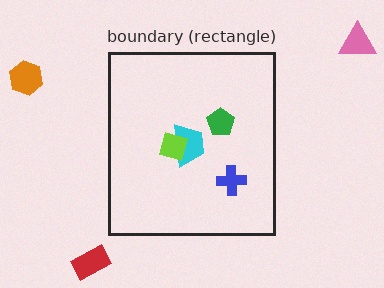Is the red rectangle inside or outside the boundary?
Outside.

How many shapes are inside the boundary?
4 inside, 3 outside.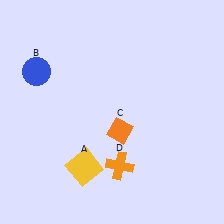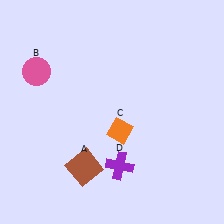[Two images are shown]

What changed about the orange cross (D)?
In Image 1, D is orange. In Image 2, it changed to purple.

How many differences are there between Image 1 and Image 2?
There are 3 differences between the two images.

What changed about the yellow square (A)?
In Image 1, A is yellow. In Image 2, it changed to brown.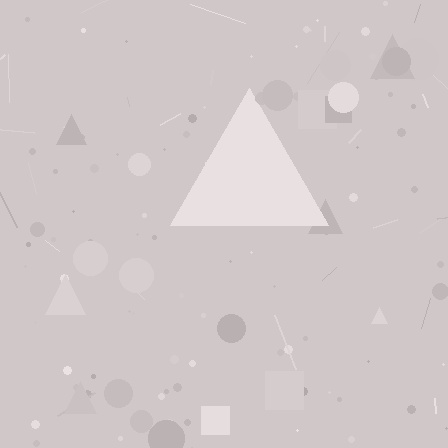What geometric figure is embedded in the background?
A triangle is embedded in the background.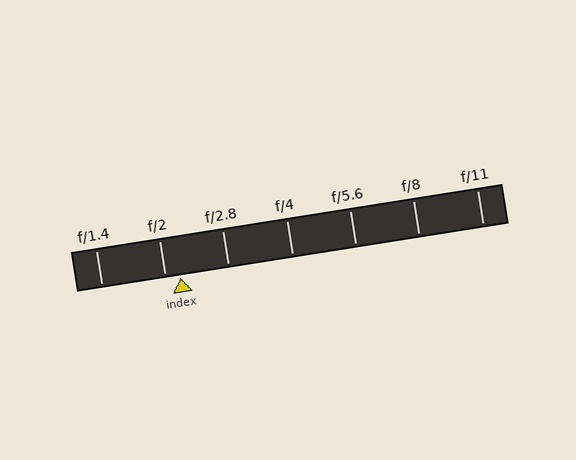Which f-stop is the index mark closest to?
The index mark is closest to f/2.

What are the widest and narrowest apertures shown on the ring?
The widest aperture shown is f/1.4 and the narrowest is f/11.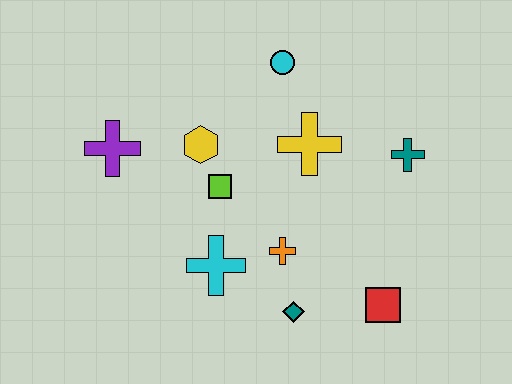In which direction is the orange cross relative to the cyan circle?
The orange cross is below the cyan circle.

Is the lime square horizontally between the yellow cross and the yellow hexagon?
Yes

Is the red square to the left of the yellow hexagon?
No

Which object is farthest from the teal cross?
The purple cross is farthest from the teal cross.